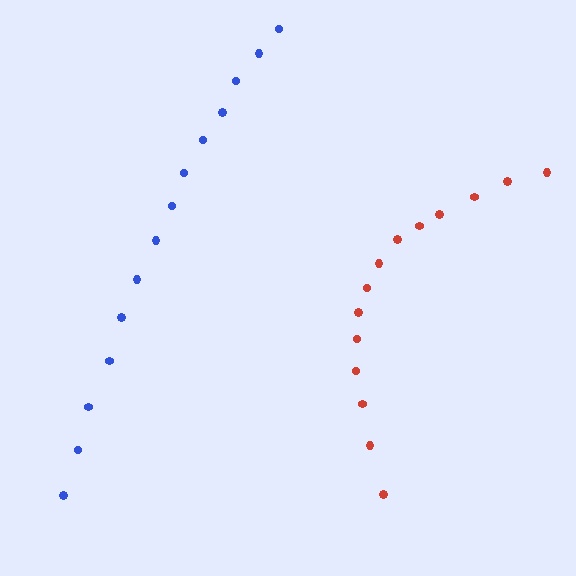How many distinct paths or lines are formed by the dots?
There are 2 distinct paths.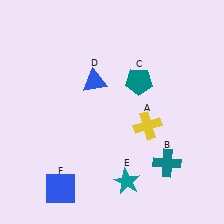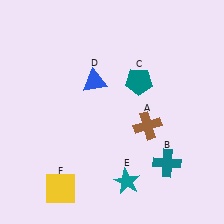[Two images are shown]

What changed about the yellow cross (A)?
In Image 1, A is yellow. In Image 2, it changed to brown.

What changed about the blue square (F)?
In Image 1, F is blue. In Image 2, it changed to yellow.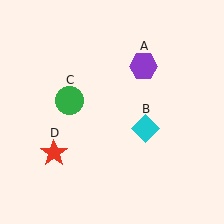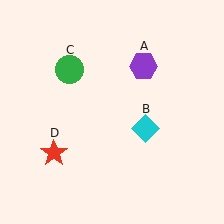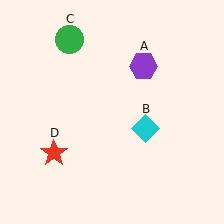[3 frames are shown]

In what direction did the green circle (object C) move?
The green circle (object C) moved up.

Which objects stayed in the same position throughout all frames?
Purple hexagon (object A) and cyan diamond (object B) and red star (object D) remained stationary.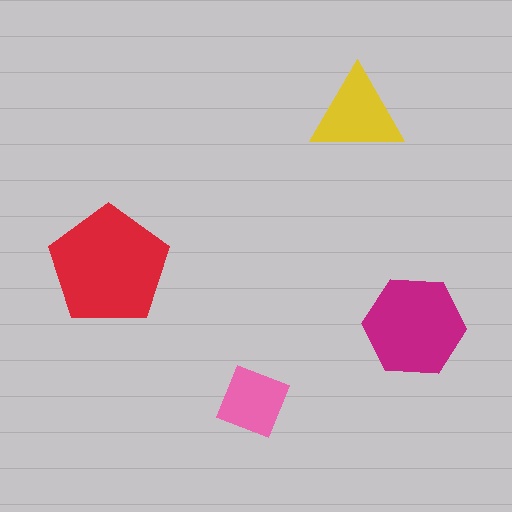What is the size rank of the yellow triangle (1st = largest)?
3rd.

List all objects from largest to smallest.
The red pentagon, the magenta hexagon, the yellow triangle, the pink square.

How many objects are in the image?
There are 4 objects in the image.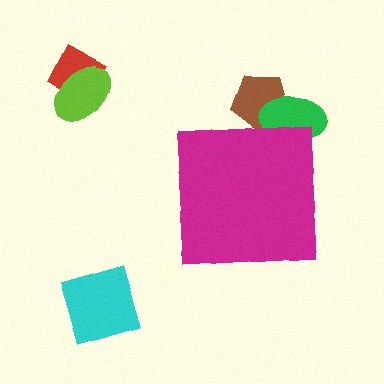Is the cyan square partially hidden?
No, the cyan square is fully visible.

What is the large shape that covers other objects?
A magenta square.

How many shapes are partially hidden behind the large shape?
2 shapes are partially hidden.